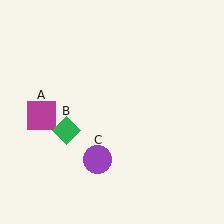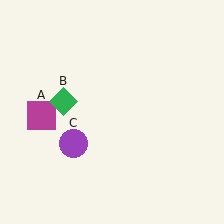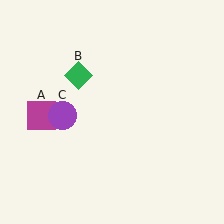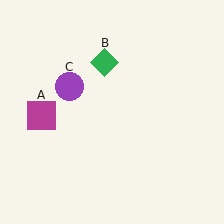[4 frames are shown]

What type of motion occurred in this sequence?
The green diamond (object B), purple circle (object C) rotated clockwise around the center of the scene.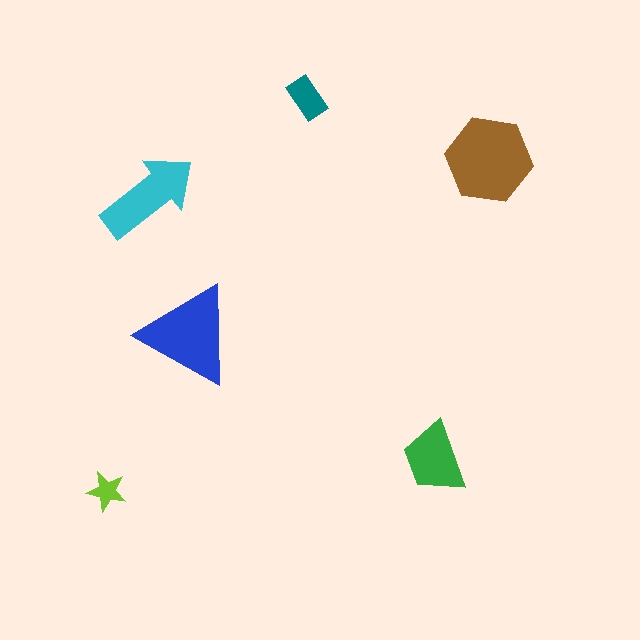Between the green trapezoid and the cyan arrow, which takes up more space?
The cyan arrow.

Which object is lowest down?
The lime star is bottommost.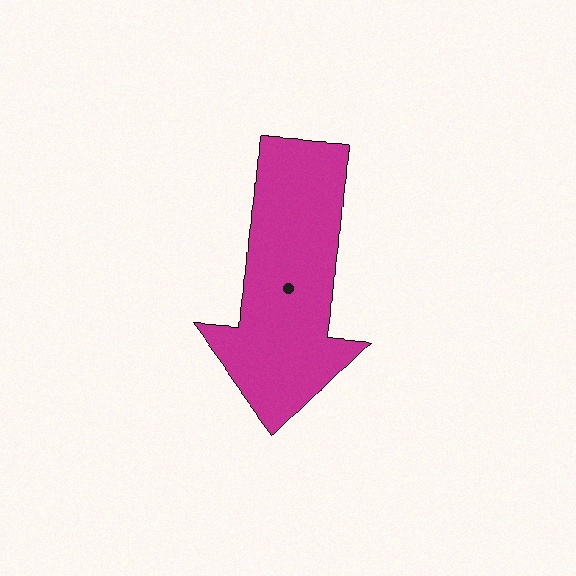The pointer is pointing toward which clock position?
Roughly 6 o'clock.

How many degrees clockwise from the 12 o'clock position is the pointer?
Approximately 184 degrees.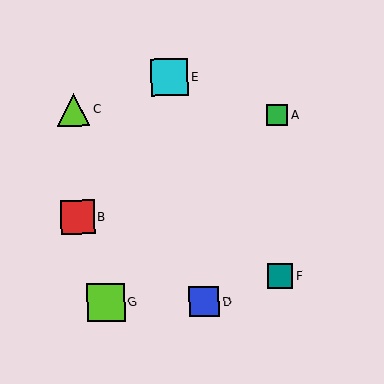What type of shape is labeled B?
Shape B is a red square.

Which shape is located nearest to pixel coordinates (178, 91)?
The cyan square (labeled E) at (170, 77) is nearest to that location.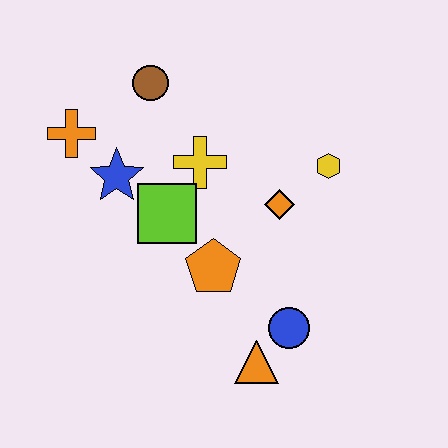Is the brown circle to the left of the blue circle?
Yes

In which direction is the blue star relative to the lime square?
The blue star is to the left of the lime square.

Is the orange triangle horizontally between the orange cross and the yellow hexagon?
Yes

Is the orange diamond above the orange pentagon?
Yes